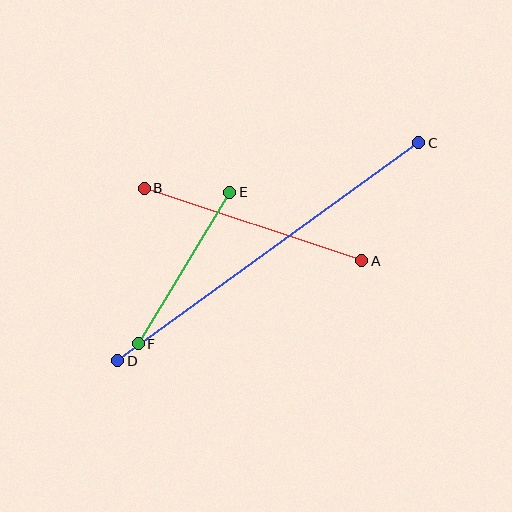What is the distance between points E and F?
The distance is approximately 177 pixels.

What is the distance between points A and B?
The distance is approximately 229 pixels.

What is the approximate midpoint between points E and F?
The midpoint is at approximately (184, 268) pixels.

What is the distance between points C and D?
The distance is approximately 371 pixels.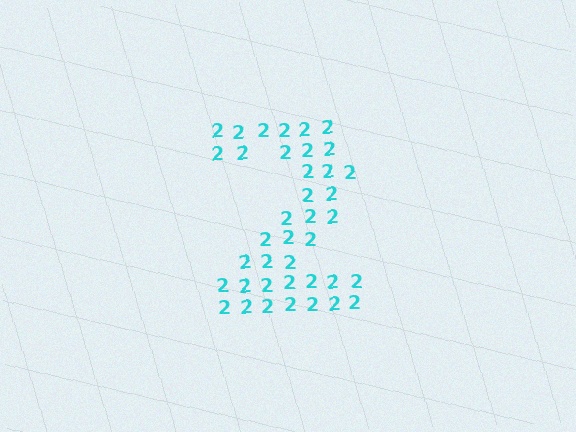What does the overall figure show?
The overall figure shows the digit 2.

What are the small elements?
The small elements are digit 2's.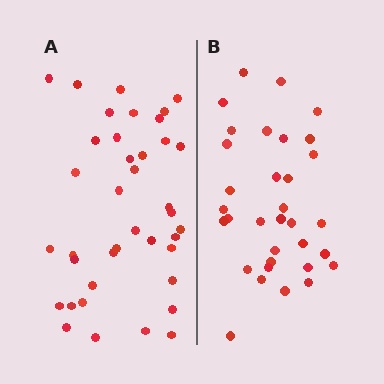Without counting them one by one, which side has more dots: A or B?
Region A (the left region) has more dots.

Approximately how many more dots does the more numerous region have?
Region A has about 6 more dots than region B.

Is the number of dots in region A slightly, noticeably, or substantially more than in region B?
Region A has only slightly more — the two regions are fairly close. The ratio is roughly 1.2 to 1.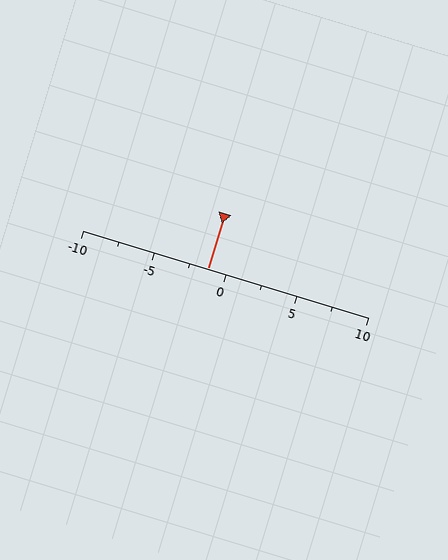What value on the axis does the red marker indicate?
The marker indicates approximately -1.2.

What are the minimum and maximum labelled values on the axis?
The axis runs from -10 to 10.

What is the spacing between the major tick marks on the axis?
The major ticks are spaced 5 apart.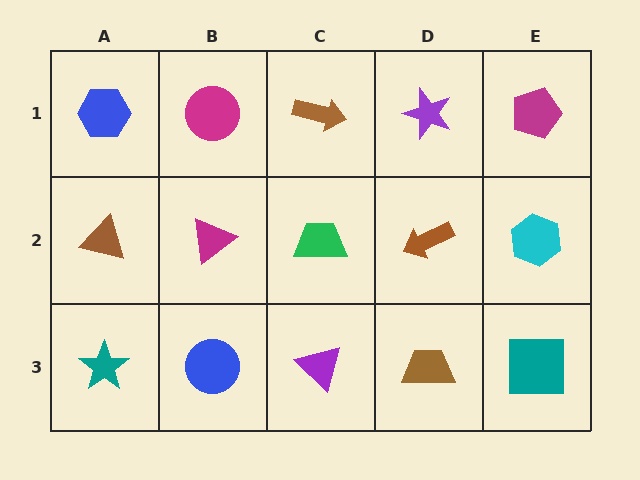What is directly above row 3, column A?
A brown triangle.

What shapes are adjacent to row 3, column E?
A cyan hexagon (row 2, column E), a brown trapezoid (row 3, column D).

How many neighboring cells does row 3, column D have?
3.